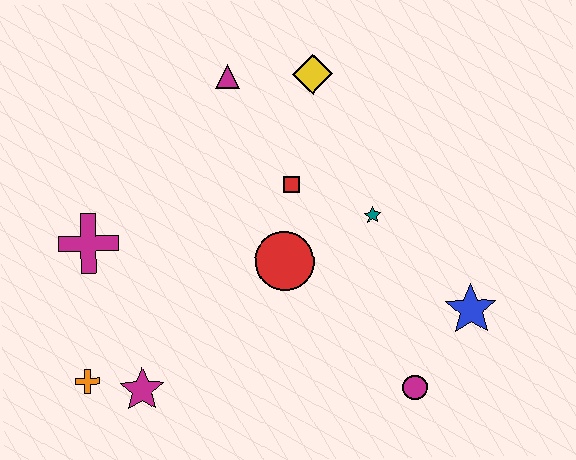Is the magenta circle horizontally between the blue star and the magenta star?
Yes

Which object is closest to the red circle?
The red square is closest to the red circle.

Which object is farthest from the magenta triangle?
The magenta circle is farthest from the magenta triangle.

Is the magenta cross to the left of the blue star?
Yes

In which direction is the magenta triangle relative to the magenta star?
The magenta triangle is above the magenta star.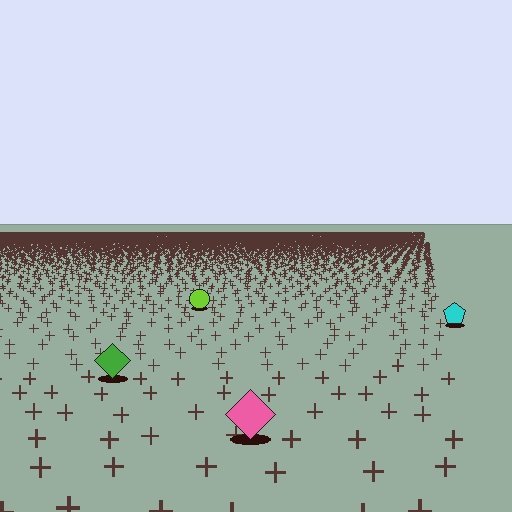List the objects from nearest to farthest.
From nearest to farthest: the pink diamond, the green diamond, the cyan pentagon, the lime circle.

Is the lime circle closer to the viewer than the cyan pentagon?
No. The cyan pentagon is closer — you can tell from the texture gradient: the ground texture is coarser near it.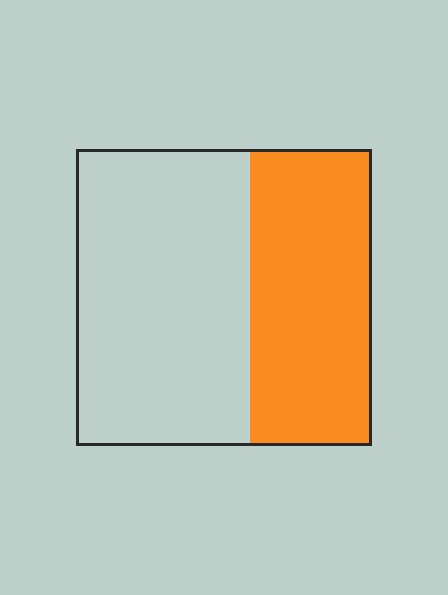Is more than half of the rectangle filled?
No.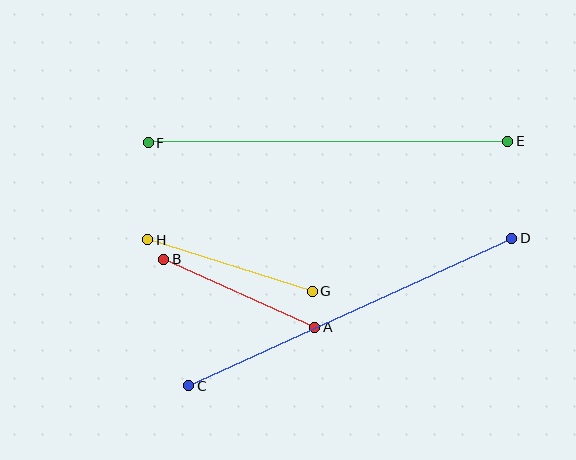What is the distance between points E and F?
The distance is approximately 360 pixels.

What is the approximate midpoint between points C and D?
The midpoint is at approximately (350, 312) pixels.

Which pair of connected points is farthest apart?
Points E and F are farthest apart.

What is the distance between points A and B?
The distance is approximately 165 pixels.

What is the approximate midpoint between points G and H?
The midpoint is at approximately (230, 265) pixels.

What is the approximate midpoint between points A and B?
The midpoint is at approximately (239, 293) pixels.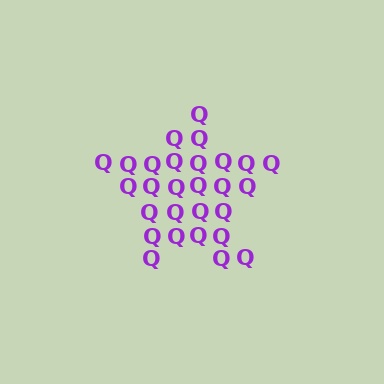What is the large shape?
The large shape is a star.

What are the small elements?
The small elements are letter Q's.